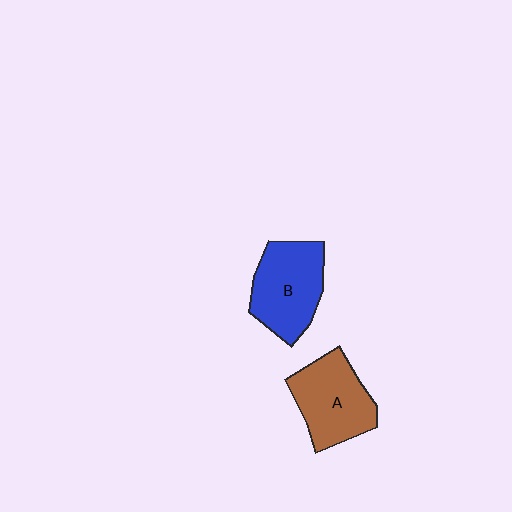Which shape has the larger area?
Shape B (blue).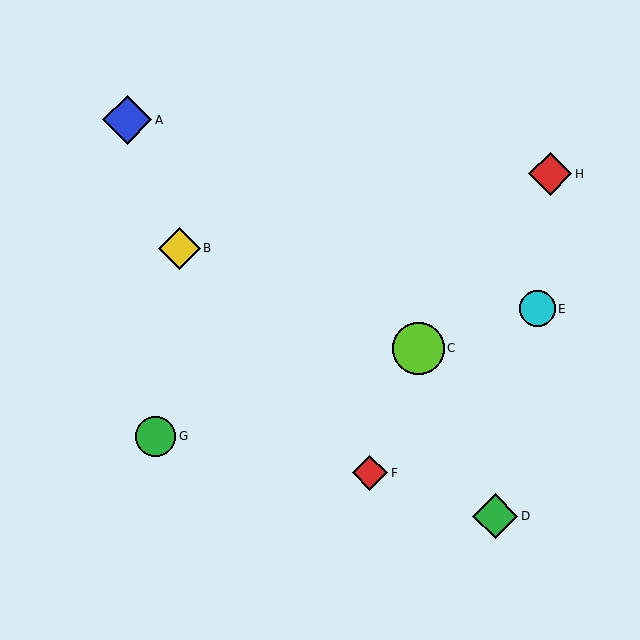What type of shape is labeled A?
Shape A is a blue diamond.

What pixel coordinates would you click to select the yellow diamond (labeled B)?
Click at (180, 248) to select the yellow diamond B.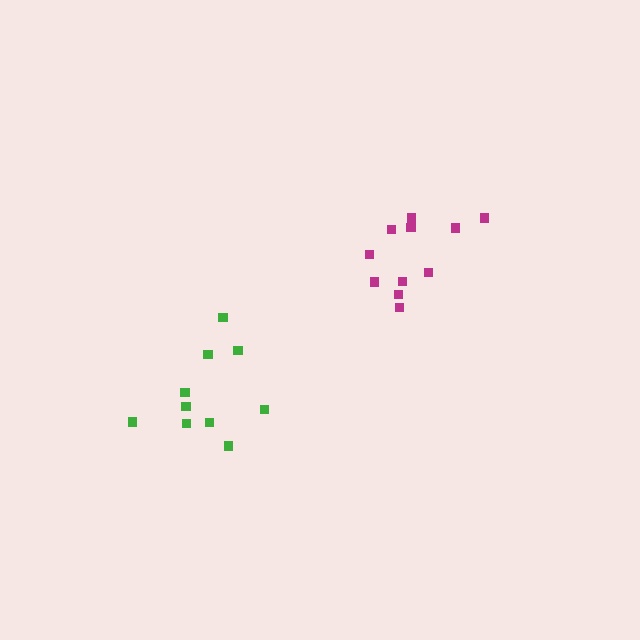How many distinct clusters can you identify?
There are 2 distinct clusters.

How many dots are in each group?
Group 1: 10 dots, Group 2: 11 dots (21 total).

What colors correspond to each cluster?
The clusters are colored: green, magenta.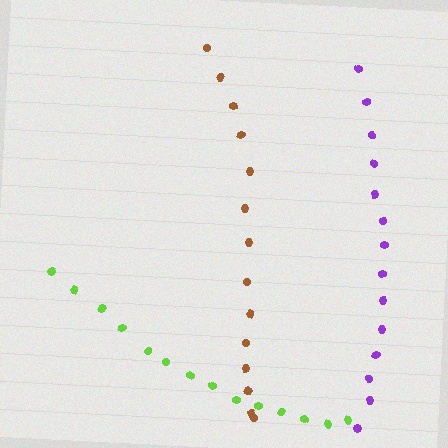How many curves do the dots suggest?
There are 3 distinct paths.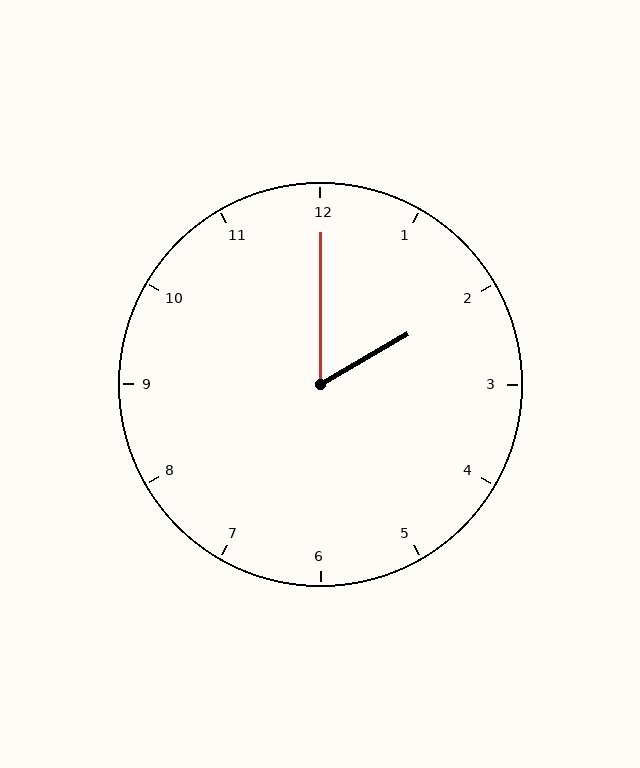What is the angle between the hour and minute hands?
Approximately 60 degrees.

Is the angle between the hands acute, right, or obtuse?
It is acute.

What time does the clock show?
2:00.